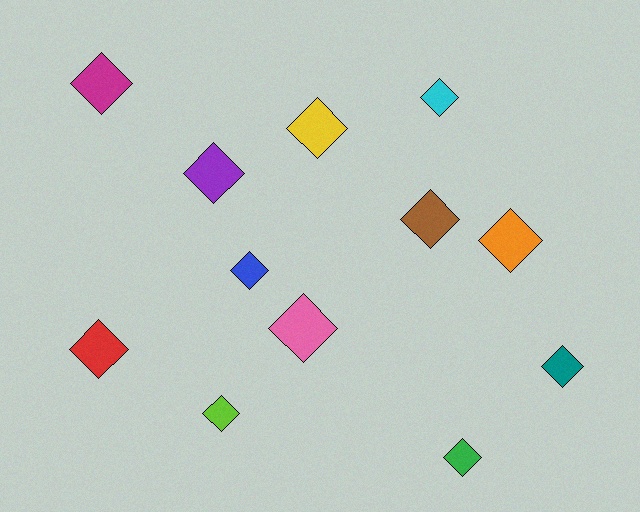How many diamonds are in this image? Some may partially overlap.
There are 12 diamonds.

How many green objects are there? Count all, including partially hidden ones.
There is 1 green object.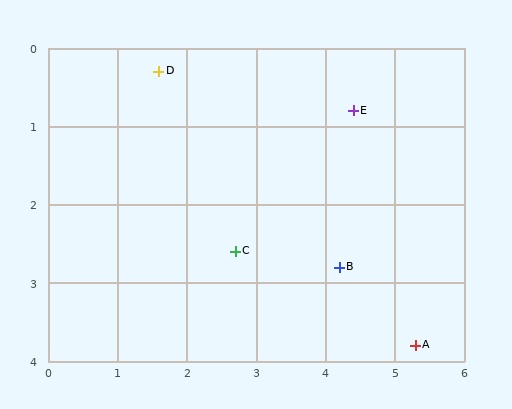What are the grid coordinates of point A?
Point A is at approximately (5.3, 3.8).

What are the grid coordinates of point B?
Point B is at approximately (4.2, 2.8).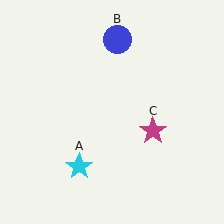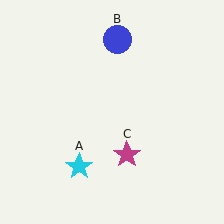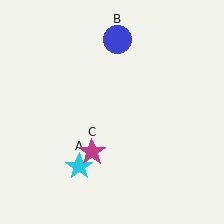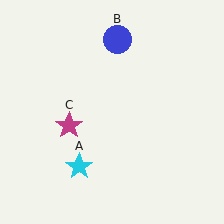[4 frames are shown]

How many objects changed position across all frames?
1 object changed position: magenta star (object C).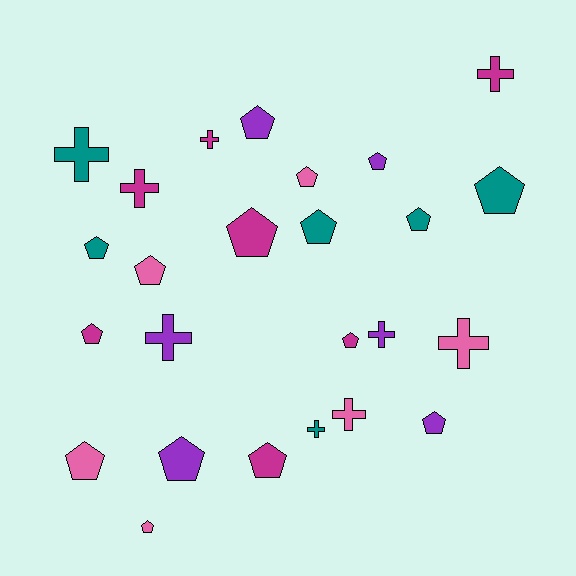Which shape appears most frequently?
Pentagon, with 16 objects.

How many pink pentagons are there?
There are 4 pink pentagons.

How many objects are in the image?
There are 25 objects.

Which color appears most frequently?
Magenta, with 7 objects.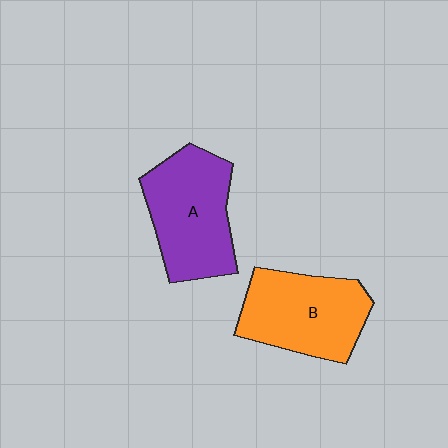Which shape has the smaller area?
Shape B (orange).